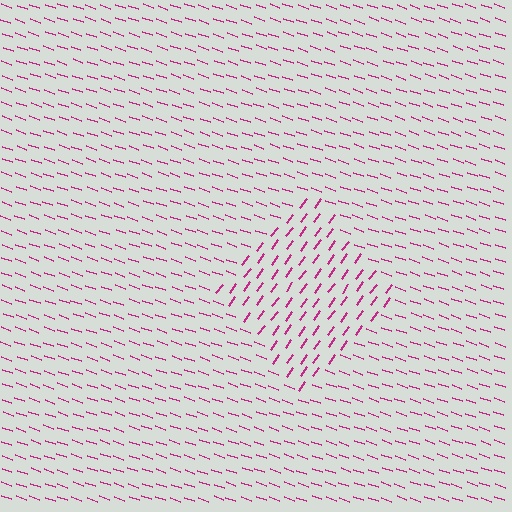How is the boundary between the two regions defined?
The boundary is defined purely by a change in line orientation (approximately 73 degrees difference). All lines are the same color and thickness.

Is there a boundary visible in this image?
Yes, there is a texture boundary formed by a change in line orientation.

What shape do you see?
I see a diamond.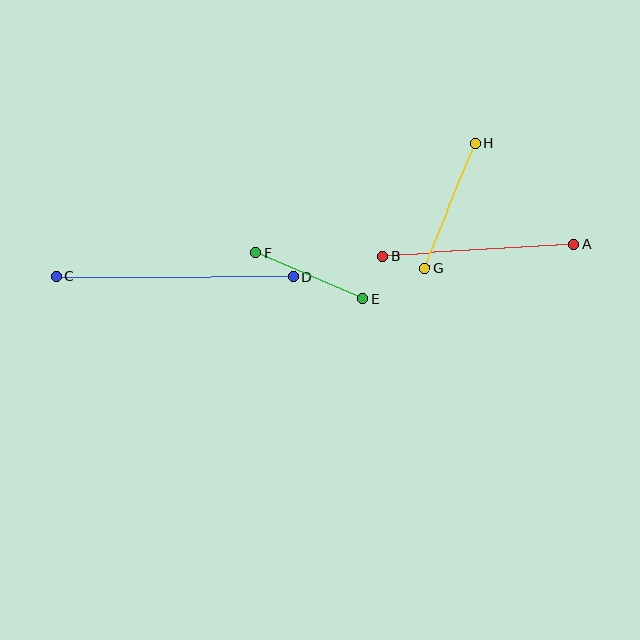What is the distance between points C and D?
The distance is approximately 237 pixels.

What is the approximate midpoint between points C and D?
The midpoint is at approximately (174, 277) pixels.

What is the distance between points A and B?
The distance is approximately 191 pixels.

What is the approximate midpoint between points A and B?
The midpoint is at approximately (478, 250) pixels.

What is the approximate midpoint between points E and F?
The midpoint is at approximately (309, 276) pixels.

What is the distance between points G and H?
The distance is approximately 135 pixels.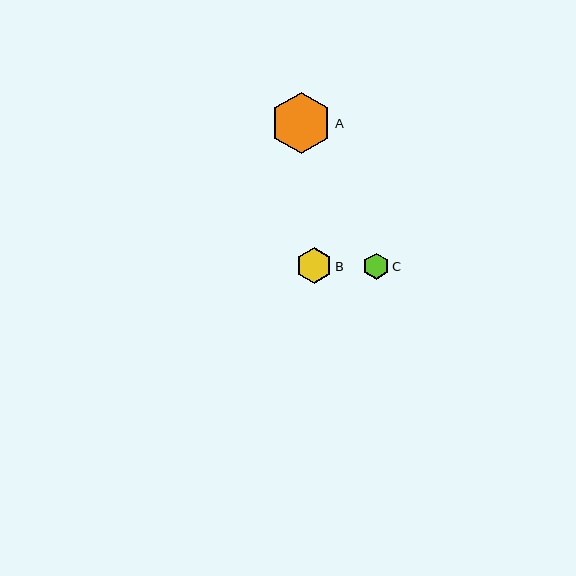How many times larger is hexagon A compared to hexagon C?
Hexagon A is approximately 2.4 times the size of hexagon C.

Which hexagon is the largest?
Hexagon A is the largest with a size of approximately 62 pixels.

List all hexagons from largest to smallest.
From largest to smallest: A, B, C.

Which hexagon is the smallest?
Hexagon C is the smallest with a size of approximately 26 pixels.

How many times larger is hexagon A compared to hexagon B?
Hexagon A is approximately 1.7 times the size of hexagon B.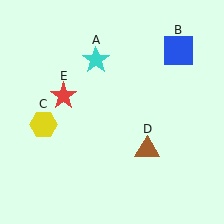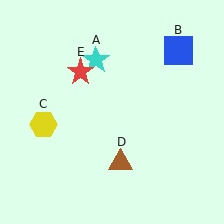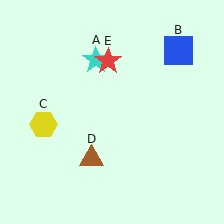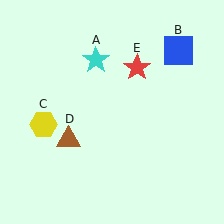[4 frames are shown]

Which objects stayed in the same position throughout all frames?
Cyan star (object A) and blue square (object B) and yellow hexagon (object C) remained stationary.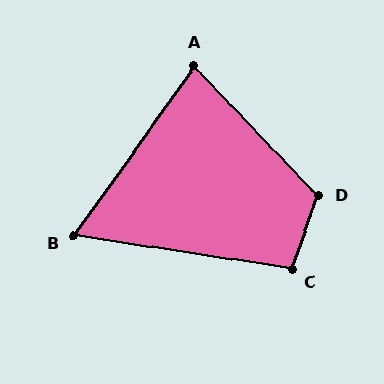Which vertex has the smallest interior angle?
B, at approximately 63 degrees.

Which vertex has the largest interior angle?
D, at approximately 117 degrees.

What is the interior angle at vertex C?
Approximately 101 degrees (obtuse).